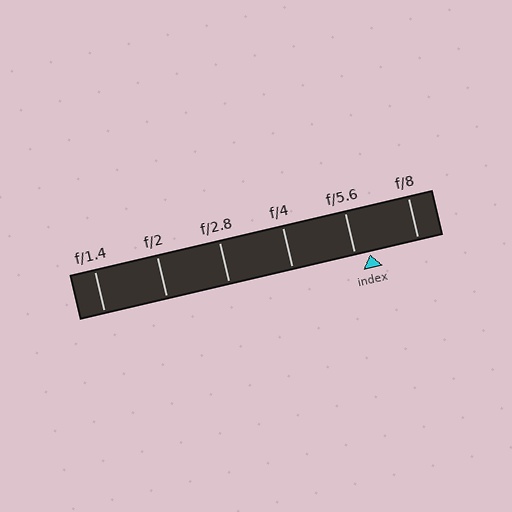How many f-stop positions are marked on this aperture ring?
There are 6 f-stop positions marked.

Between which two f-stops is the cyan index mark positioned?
The index mark is between f/5.6 and f/8.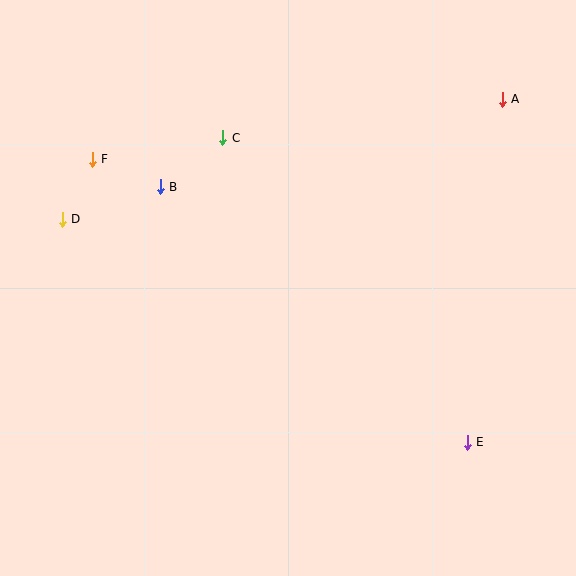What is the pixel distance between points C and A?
The distance between C and A is 282 pixels.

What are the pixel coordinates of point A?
Point A is at (502, 99).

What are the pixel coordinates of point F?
Point F is at (92, 159).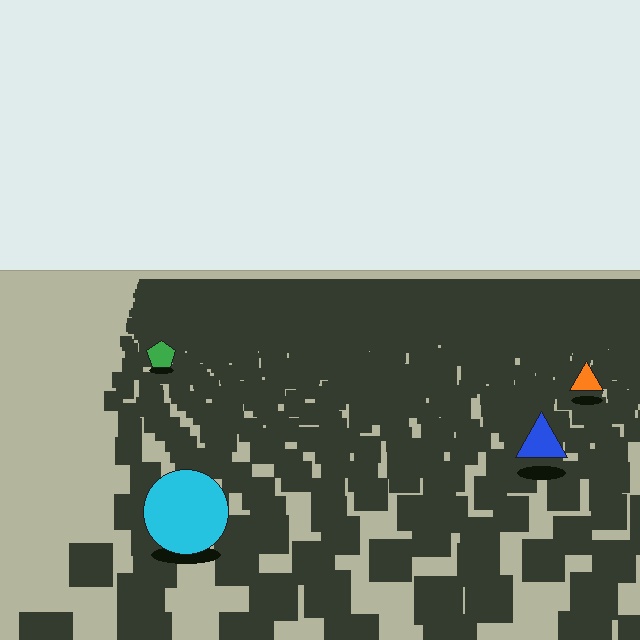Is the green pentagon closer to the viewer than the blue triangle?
No. The blue triangle is closer — you can tell from the texture gradient: the ground texture is coarser near it.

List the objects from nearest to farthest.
From nearest to farthest: the cyan circle, the blue triangle, the orange triangle, the green pentagon.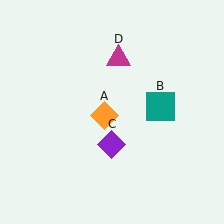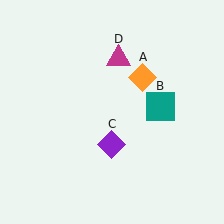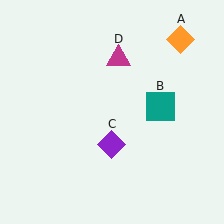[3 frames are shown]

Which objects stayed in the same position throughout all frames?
Teal square (object B) and purple diamond (object C) and magenta triangle (object D) remained stationary.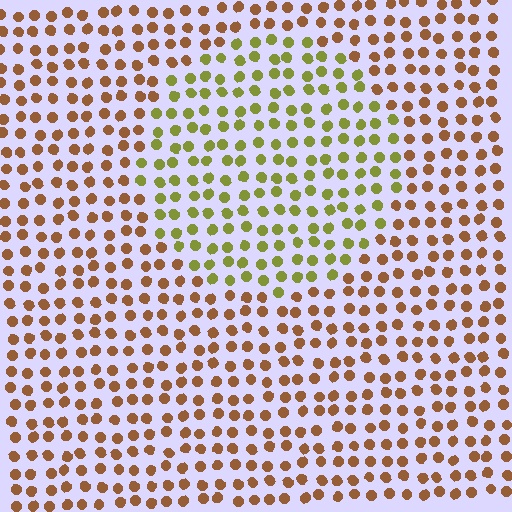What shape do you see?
I see a circle.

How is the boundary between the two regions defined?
The boundary is defined purely by a slight shift in hue (about 48 degrees). Spacing, size, and orientation are identical on both sides.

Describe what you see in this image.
The image is filled with small brown elements in a uniform arrangement. A circle-shaped region is visible where the elements are tinted to a slightly different hue, forming a subtle color boundary.